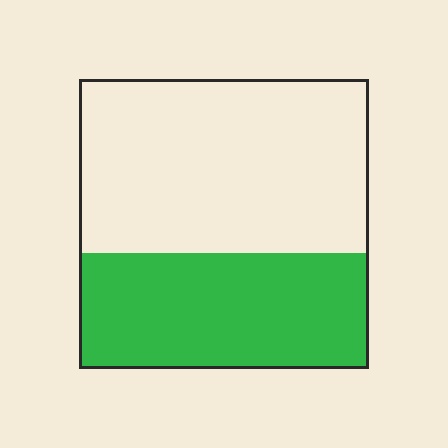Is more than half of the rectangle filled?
No.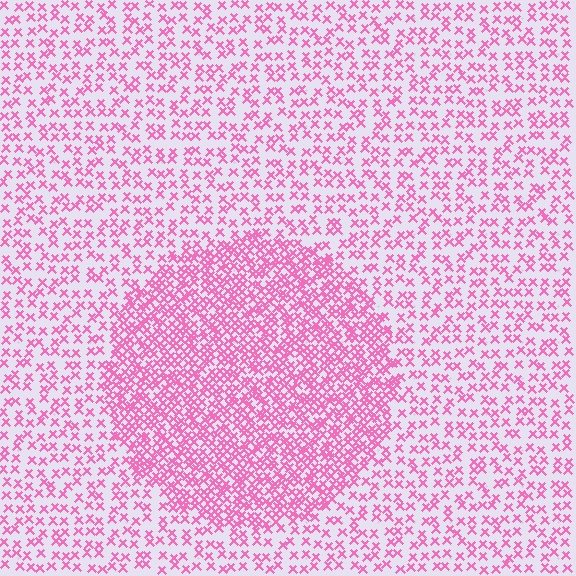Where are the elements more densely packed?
The elements are more densely packed inside the circle boundary.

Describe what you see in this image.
The image contains small pink elements arranged at two different densities. A circle-shaped region is visible where the elements are more densely packed than the surrounding area.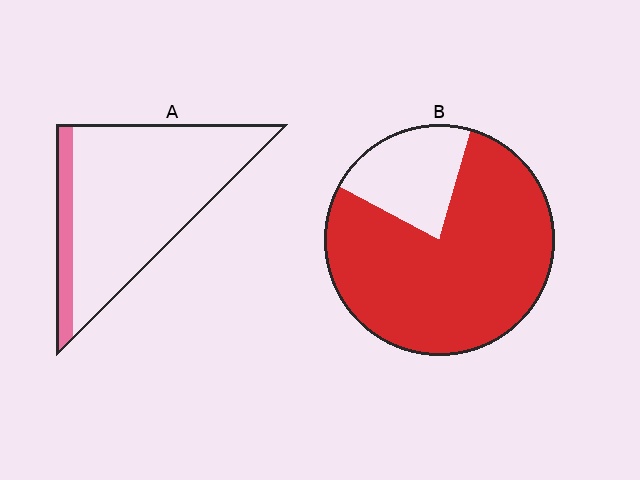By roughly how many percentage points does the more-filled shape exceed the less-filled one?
By roughly 65 percentage points (B over A).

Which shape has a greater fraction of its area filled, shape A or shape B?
Shape B.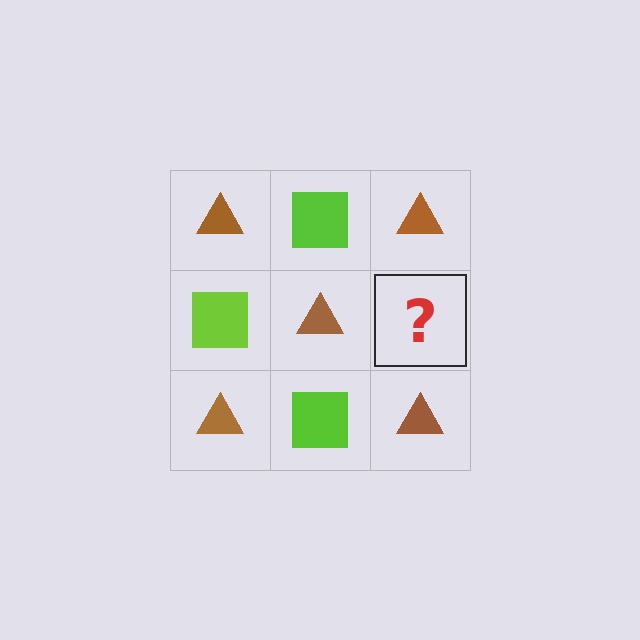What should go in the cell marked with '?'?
The missing cell should contain a lime square.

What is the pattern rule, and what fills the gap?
The rule is that it alternates brown triangle and lime square in a checkerboard pattern. The gap should be filled with a lime square.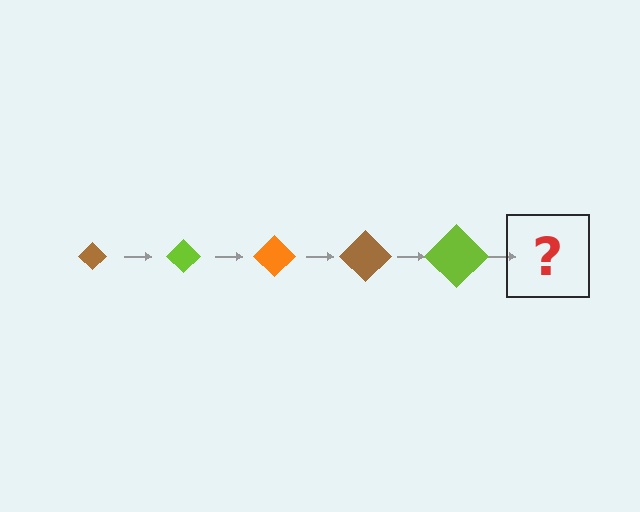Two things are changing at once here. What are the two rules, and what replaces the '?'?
The two rules are that the diamond grows larger each step and the color cycles through brown, lime, and orange. The '?' should be an orange diamond, larger than the previous one.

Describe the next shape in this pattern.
It should be an orange diamond, larger than the previous one.